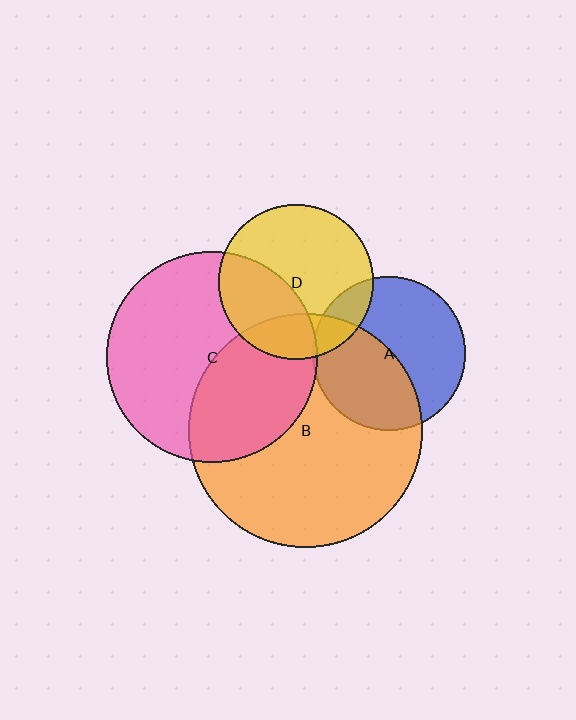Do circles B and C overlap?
Yes.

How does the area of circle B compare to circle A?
Approximately 2.3 times.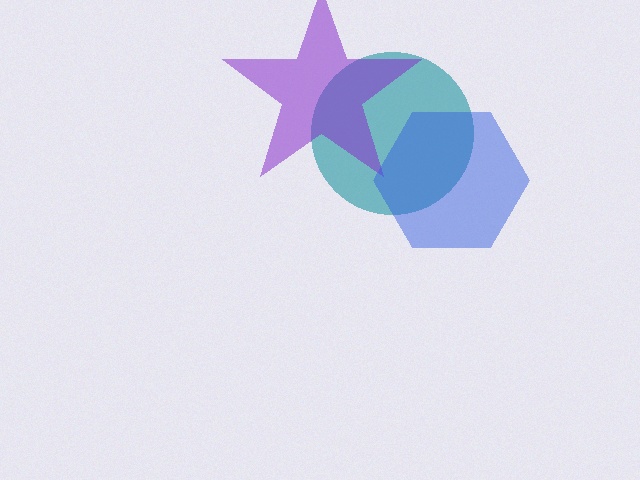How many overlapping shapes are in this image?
There are 3 overlapping shapes in the image.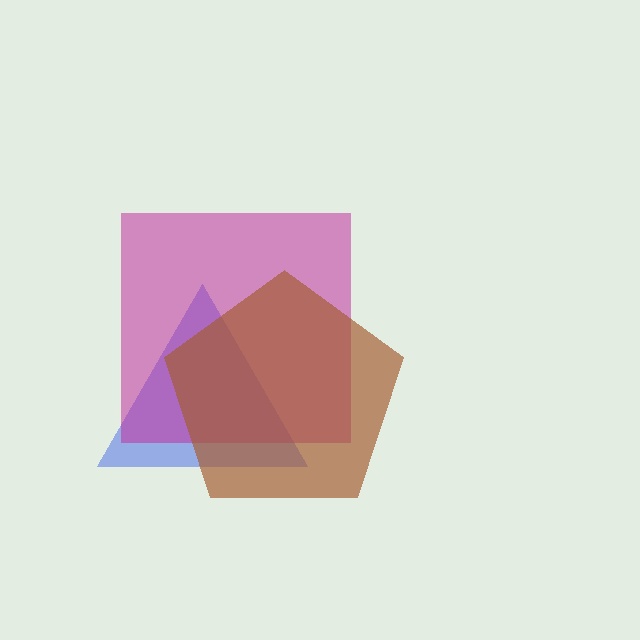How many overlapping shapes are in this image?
There are 3 overlapping shapes in the image.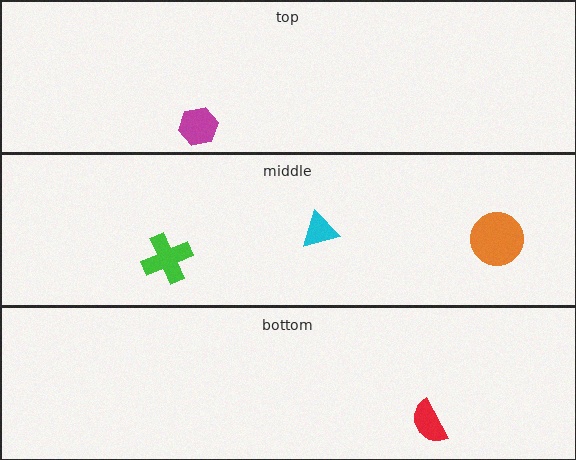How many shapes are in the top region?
1.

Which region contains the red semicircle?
The bottom region.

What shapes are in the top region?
The magenta hexagon.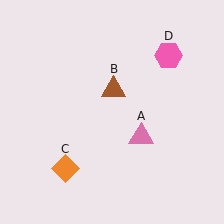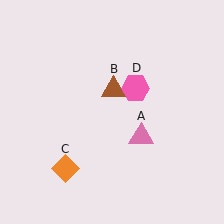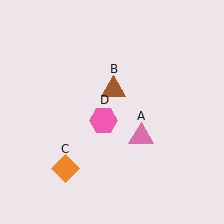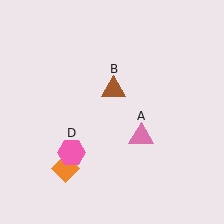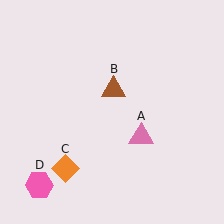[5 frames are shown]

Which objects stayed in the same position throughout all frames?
Pink triangle (object A) and brown triangle (object B) and orange diamond (object C) remained stationary.